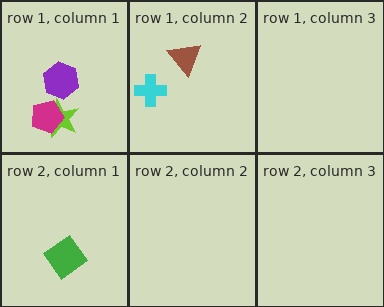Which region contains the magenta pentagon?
The row 1, column 1 region.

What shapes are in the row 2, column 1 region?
The green diamond.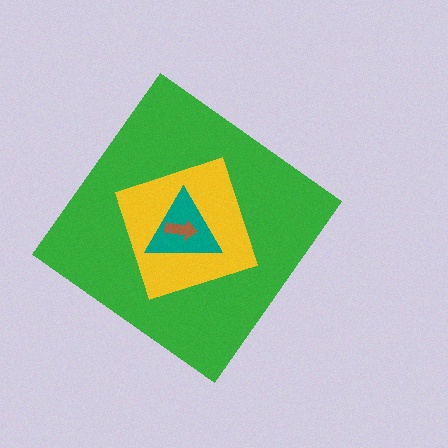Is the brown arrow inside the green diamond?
Yes.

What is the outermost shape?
The green diamond.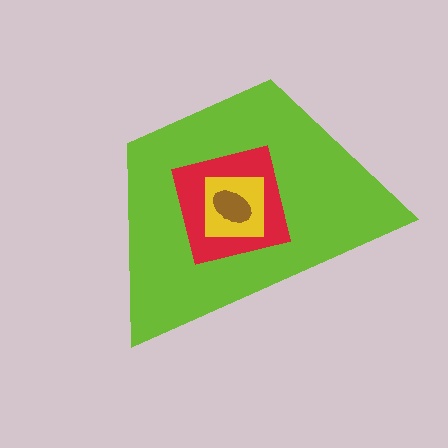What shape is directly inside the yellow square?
The brown ellipse.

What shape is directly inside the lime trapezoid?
The red square.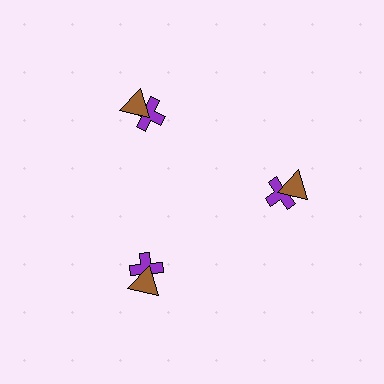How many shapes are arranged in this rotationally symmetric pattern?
There are 6 shapes, arranged in 3 groups of 2.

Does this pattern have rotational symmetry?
Yes, this pattern has 3-fold rotational symmetry. It looks the same after rotating 120 degrees around the center.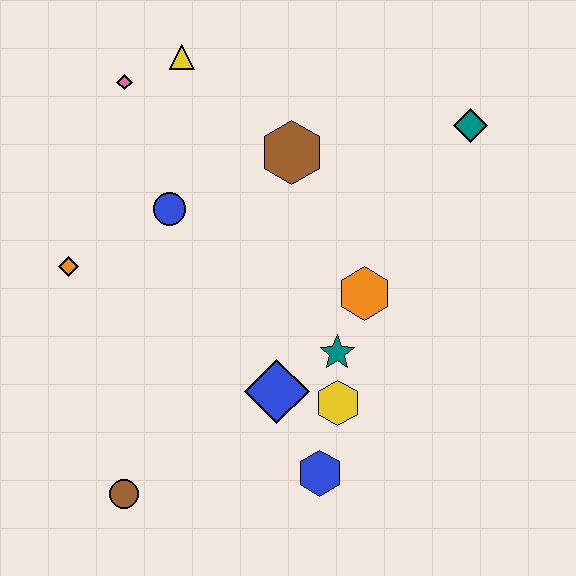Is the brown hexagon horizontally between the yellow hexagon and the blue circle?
Yes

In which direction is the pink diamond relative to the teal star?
The pink diamond is above the teal star.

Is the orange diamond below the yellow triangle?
Yes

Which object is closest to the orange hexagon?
The teal star is closest to the orange hexagon.